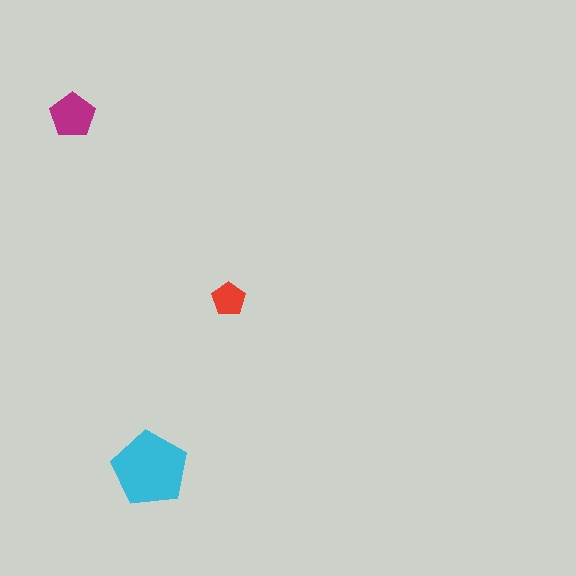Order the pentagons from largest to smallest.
the cyan one, the magenta one, the red one.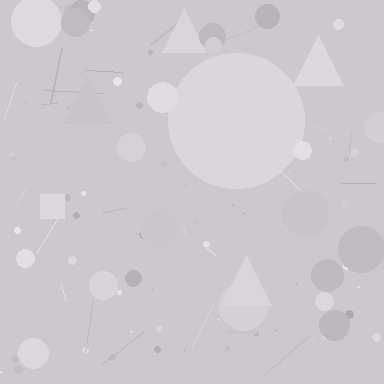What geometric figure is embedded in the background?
A circle is embedded in the background.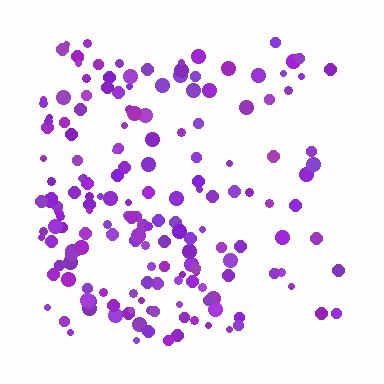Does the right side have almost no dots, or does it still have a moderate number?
Still a moderate number, just noticeably fewer than the left.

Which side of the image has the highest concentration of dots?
The left.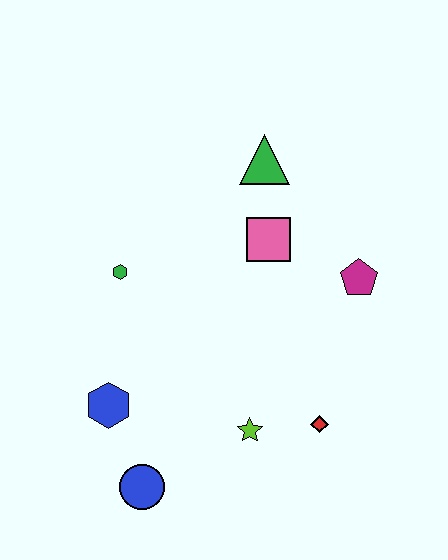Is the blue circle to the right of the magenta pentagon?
No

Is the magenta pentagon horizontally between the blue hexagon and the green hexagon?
No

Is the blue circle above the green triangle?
No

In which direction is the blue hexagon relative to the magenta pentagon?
The blue hexagon is to the left of the magenta pentagon.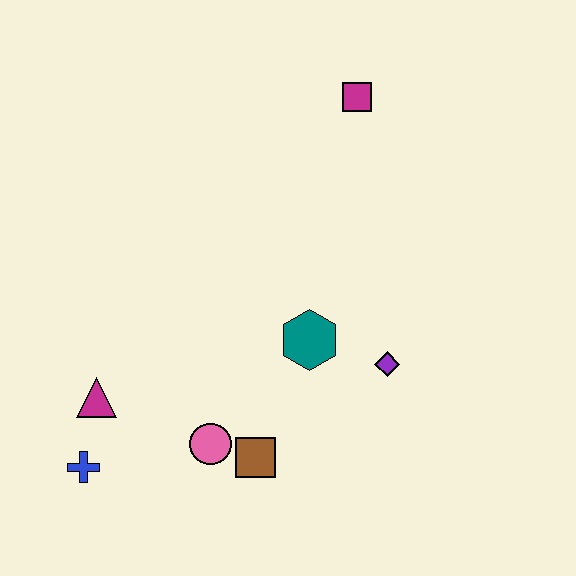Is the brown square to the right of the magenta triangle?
Yes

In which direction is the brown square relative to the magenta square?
The brown square is below the magenta square.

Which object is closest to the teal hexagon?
The purple diamond is closest to the teal hexagon.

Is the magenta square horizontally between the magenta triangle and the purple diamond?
Yes